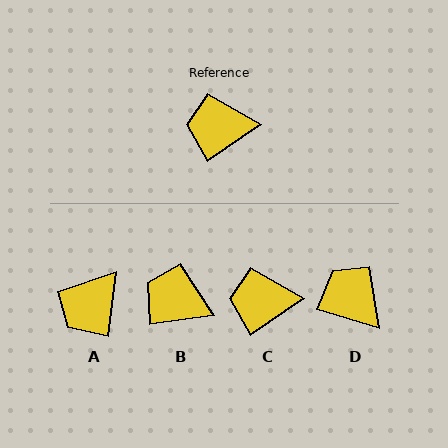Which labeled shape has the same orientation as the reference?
C.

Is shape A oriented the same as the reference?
No, it is off by about 49 degrees.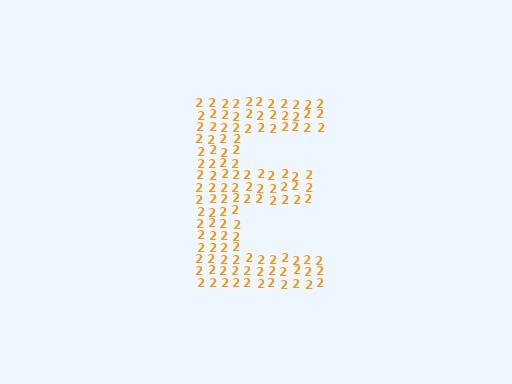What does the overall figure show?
The overall figure shows the letter E.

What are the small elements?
The small elements are digit 2's.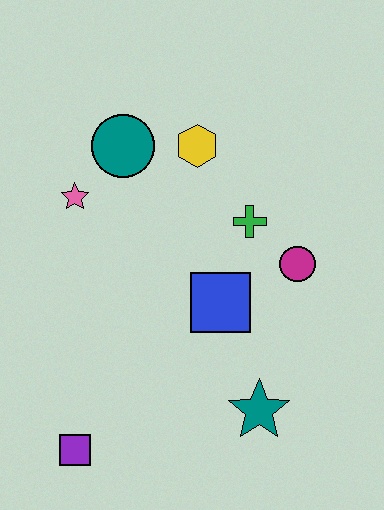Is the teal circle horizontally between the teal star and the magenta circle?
No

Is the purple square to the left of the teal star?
Yes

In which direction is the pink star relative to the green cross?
The pink star is to the left of the green cross.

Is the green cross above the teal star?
Yes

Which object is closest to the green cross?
The magenta circle is closest to the green cross.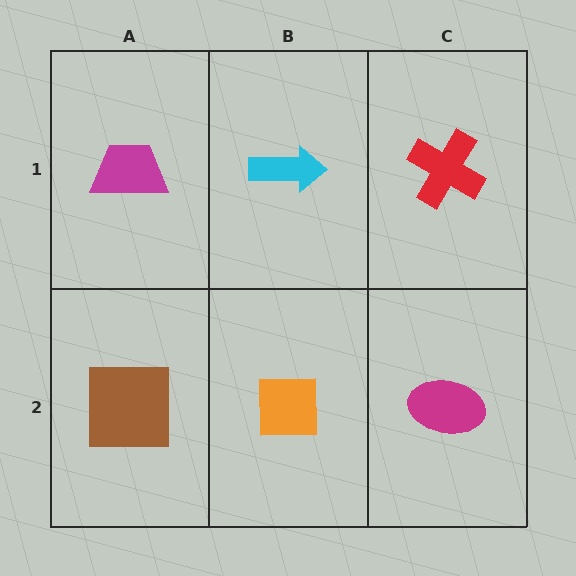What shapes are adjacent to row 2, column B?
A cyan arrow (row 1, column B), a brown square (row 2, column A), a magenta ellipse (row 2, column C).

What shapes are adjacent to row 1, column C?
A magenta ellipse (row 2, column C), a cyan arrow (row 1, column B).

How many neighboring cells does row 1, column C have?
2.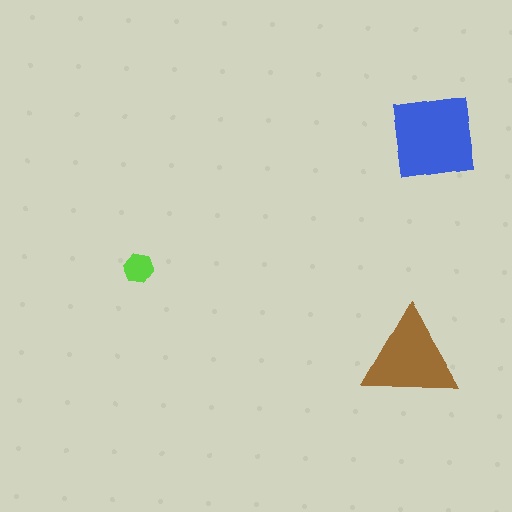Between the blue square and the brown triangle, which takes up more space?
The blue square.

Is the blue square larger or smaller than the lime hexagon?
Larger.